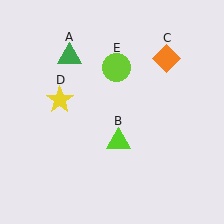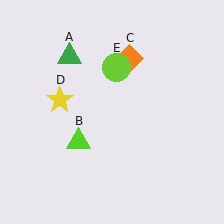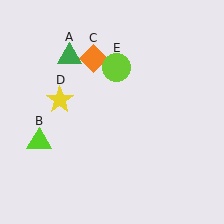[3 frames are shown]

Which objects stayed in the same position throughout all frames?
Green triangle (object A) and yellow star (object D) and lime circle (object E) remained stationary.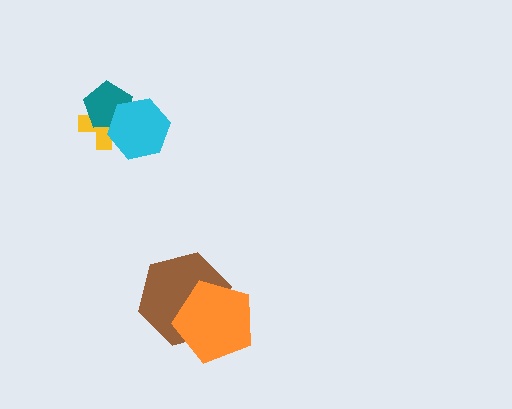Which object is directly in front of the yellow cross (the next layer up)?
The teal pentagon is directly in front of the yellow cross.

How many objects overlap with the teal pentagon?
2 objects overlap with the teal pentagon.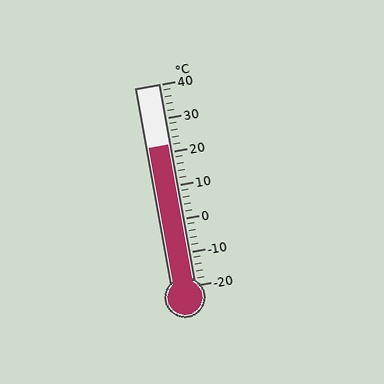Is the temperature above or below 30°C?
The temperature is below 30°C.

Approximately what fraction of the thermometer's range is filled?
The thermometer is filled to approximately 70% of its range.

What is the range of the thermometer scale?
The thermometer scale ranges from -20°C to 40°C.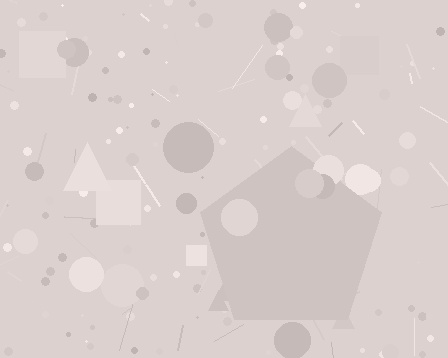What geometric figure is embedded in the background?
A pentagon is embedded in the background.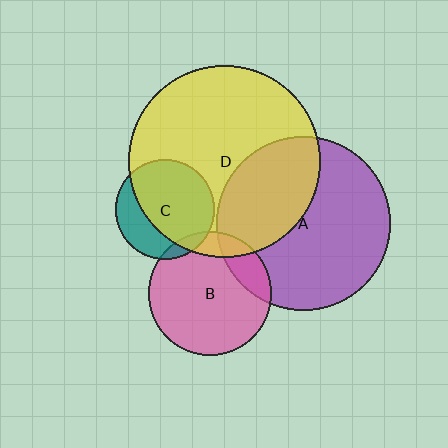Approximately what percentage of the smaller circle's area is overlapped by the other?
Approximately 10%.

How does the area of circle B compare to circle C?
Approximately 1.6 times.